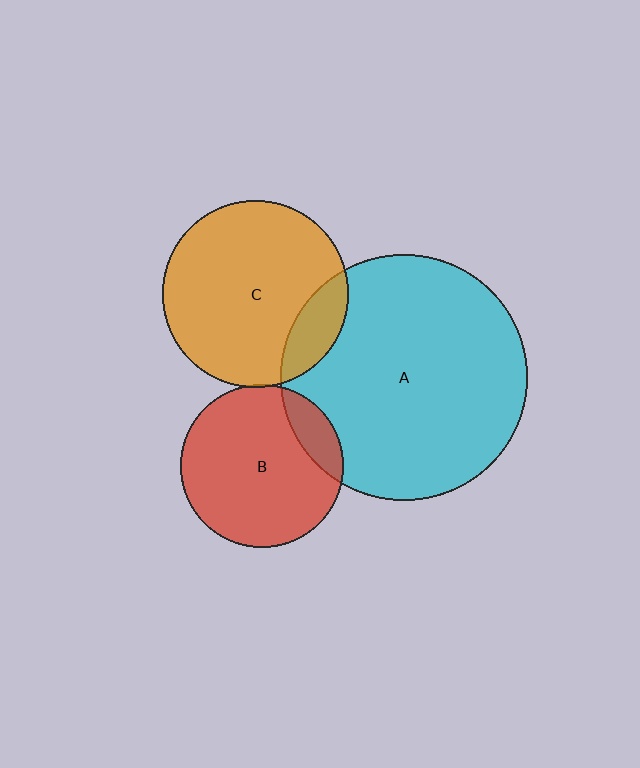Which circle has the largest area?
Circle A (cyan).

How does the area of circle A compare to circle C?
Approximately 1.7 times.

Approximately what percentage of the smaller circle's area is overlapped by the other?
Approximately 15%.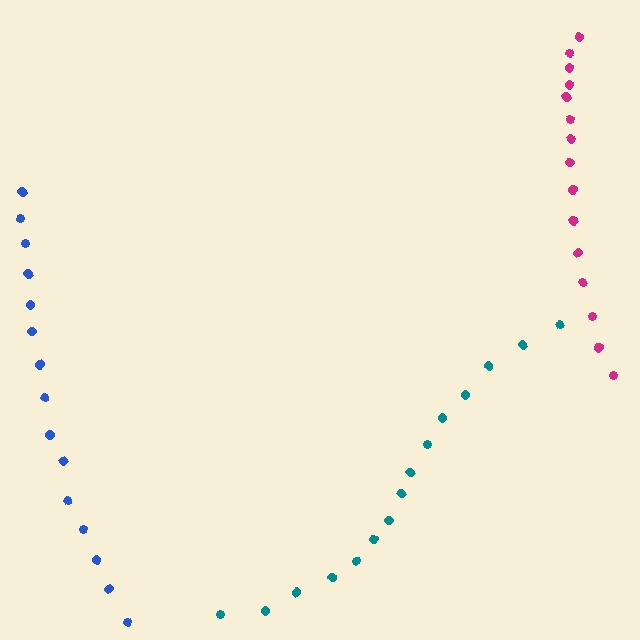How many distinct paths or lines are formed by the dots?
There are 3 distinct paths.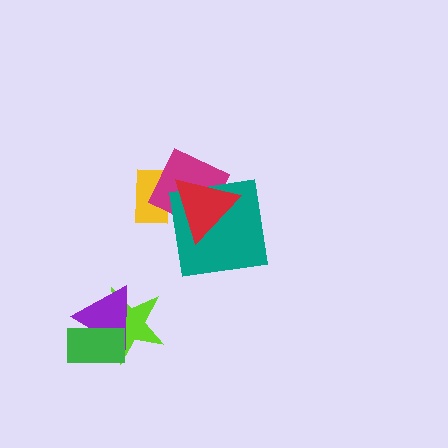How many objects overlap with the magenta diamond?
3 objects overlap with the magenta diamond.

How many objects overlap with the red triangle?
3 objects overlap with the red triangle.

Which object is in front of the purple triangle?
The green rectangle is in front of the purple triangle.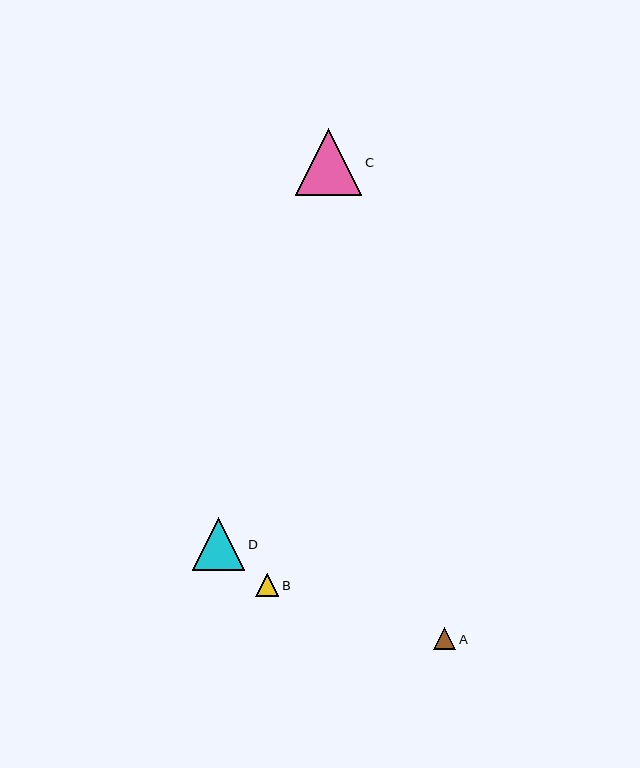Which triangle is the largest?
Triangle C is the largest with a size of approximately 67 pixels.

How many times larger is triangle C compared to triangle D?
Triangle C is approximately 1.3 times the size of triangle D.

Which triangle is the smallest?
Triangle A is the smallest with a size of approximately 22 pixels.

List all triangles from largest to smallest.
From largest to smallest: C, D, B, A.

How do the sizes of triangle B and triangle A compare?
Triangle B and triangle A are approximately the same size.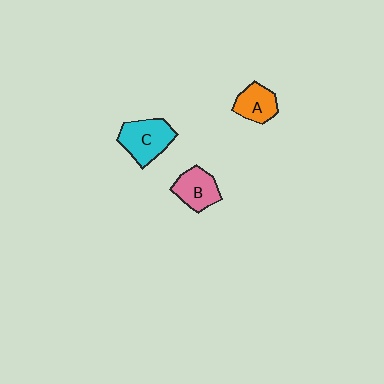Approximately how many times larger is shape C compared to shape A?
Approximately 1.4 times.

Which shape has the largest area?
Shape C (cyan).